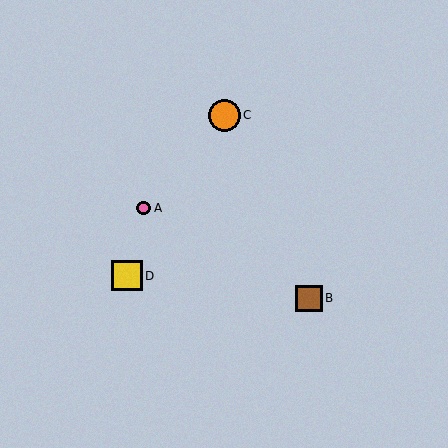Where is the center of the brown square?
The center of the brown square is at (309, 298).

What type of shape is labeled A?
Shape A is a pink circle.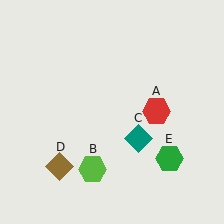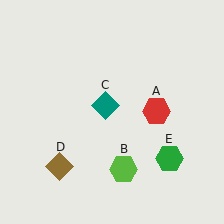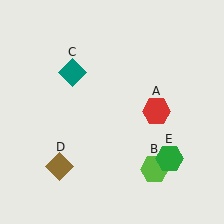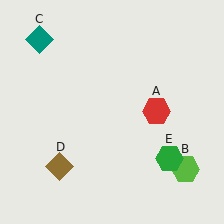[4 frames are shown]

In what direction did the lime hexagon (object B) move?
The lime hexagon (object B) moved right.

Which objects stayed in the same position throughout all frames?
Red hexagon (object A) and brown diamond (object D) and green hexagon (object E) remained stationary.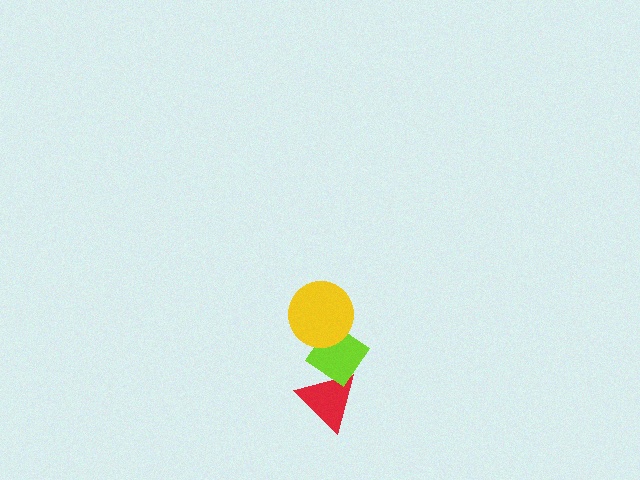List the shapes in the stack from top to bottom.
From top to bottom: the yellow circle, the lime diamond, the red triangle.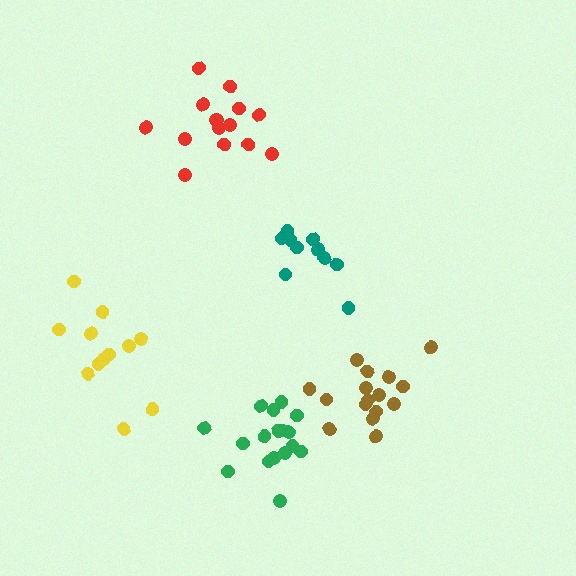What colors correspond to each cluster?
The clusters are colored: green, red, teal, yellow, brown.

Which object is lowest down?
The green cluster is bottommost.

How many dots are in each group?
Group 1: 17 dots, Group 2: 15 dots, Group 3: 11 dots, Group 4: 12 dots, Group 5: 16 dots (71 total).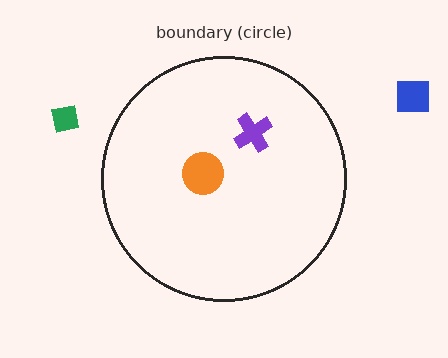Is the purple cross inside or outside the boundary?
Inside.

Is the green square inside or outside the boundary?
Outside.